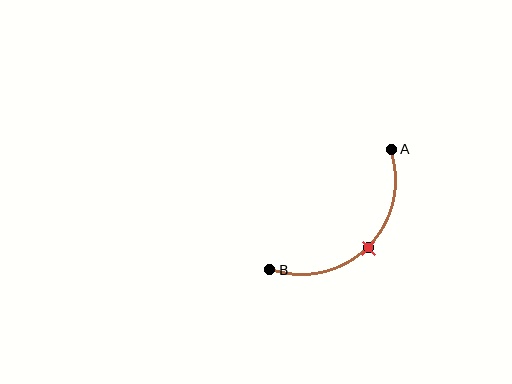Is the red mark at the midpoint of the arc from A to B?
Yes. The red mark lies on the arc at equal arc-length from both A and B — it is the arc midpoint.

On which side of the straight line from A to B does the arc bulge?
The arc bulges below and to the right of the straight line connecting A and B.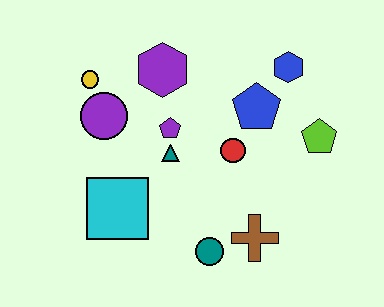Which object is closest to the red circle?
The blue pentagon is closest to the red circle.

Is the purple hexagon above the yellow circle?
Yes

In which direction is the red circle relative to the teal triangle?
The red circle is to the right of the teal triangle.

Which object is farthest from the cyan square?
The blue hexagon is farthest from the cyan square.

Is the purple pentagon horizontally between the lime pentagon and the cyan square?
Yes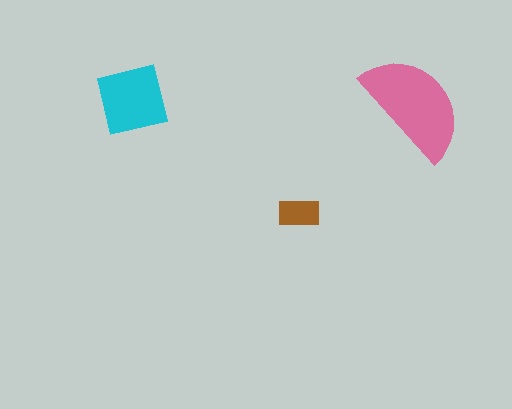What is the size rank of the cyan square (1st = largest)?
2nd.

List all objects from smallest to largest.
The brown rectangle, the cyan square, the pink semicircle.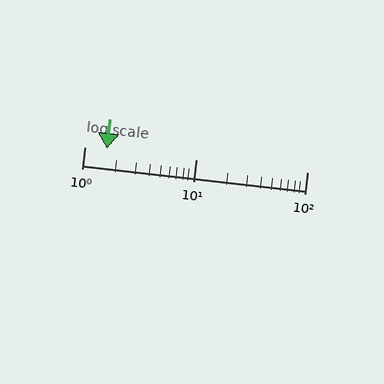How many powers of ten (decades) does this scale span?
The scale spans 2 decades, from 1 to 100.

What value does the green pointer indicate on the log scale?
The pointer indicates approximately 1.6.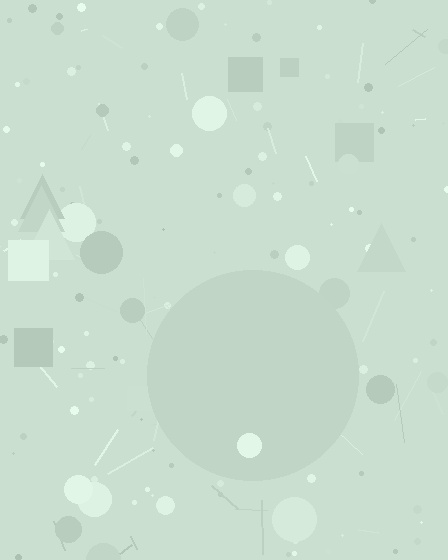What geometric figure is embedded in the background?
A circle is embedded in the background.